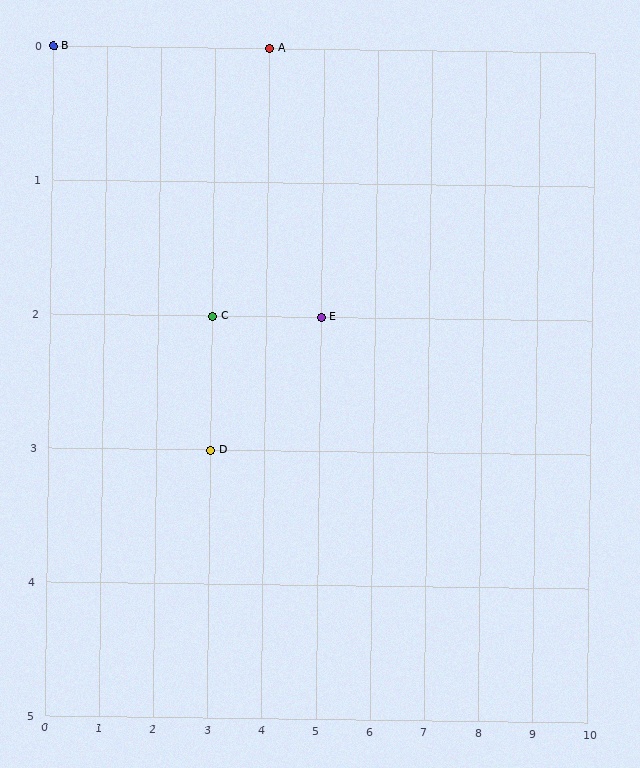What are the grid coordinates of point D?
Point D is at grid coordinates (3, 3).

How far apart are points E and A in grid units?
Points E and A are 1 column and 2 rows apart (about 2.2 grid units diagonally).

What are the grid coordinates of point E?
Point E is at grid coordinates (5, 2).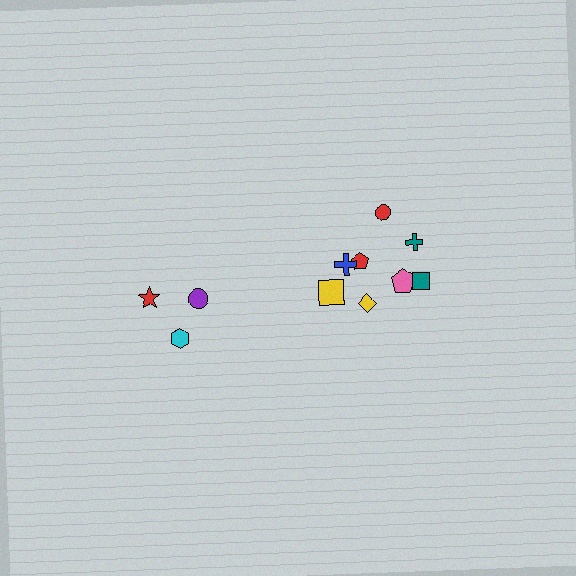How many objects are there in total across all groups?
There are 11 objects.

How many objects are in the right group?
There are 8 objects.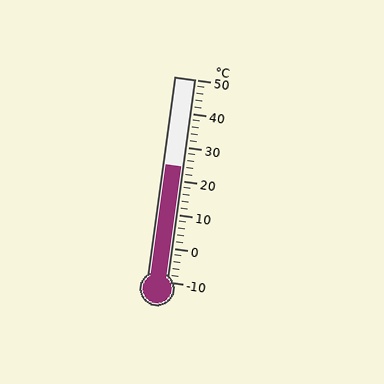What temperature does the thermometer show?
The thermometer shows approximately 24°C.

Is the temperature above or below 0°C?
The temperature is above 0°C.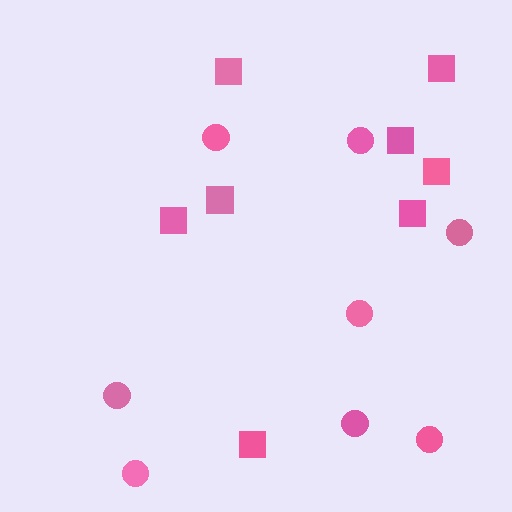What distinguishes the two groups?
There are 2 groups: one group of circles (8) and one group of squares (8).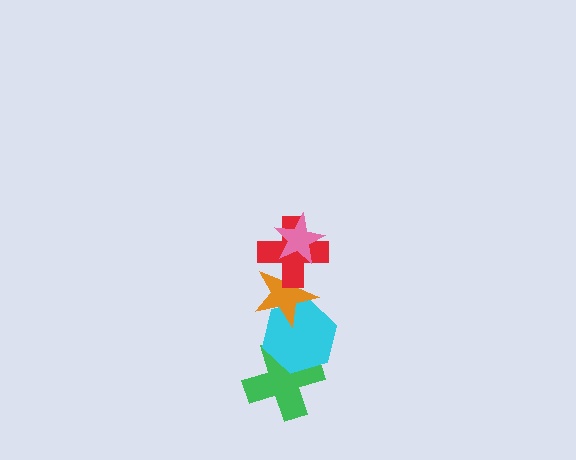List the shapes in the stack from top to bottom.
From top to bottom: the pink star, the red cross, the orange star, the cyan hexagon, the green cross.